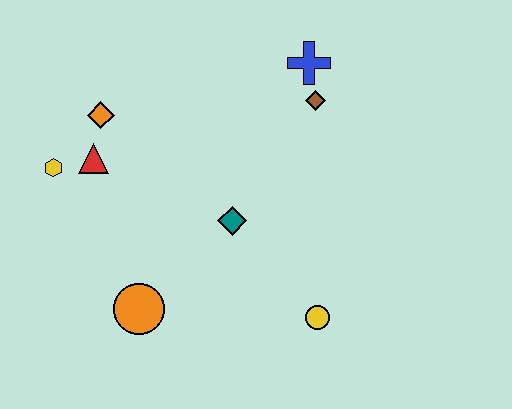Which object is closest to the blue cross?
The brown diamond is closest to the blue cross.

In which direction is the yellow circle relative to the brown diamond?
The yellow circle is below the brown diamond.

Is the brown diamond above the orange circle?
Yes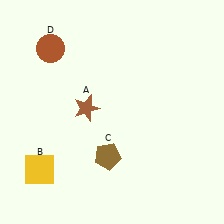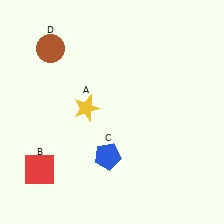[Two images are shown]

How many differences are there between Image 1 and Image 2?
There are 3 differences between the two images.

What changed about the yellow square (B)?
In Image 1, B is yellow. In Image 2, it changed to red.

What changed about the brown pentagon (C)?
In Image 1, C is brown. In Image 2, it changed to blue.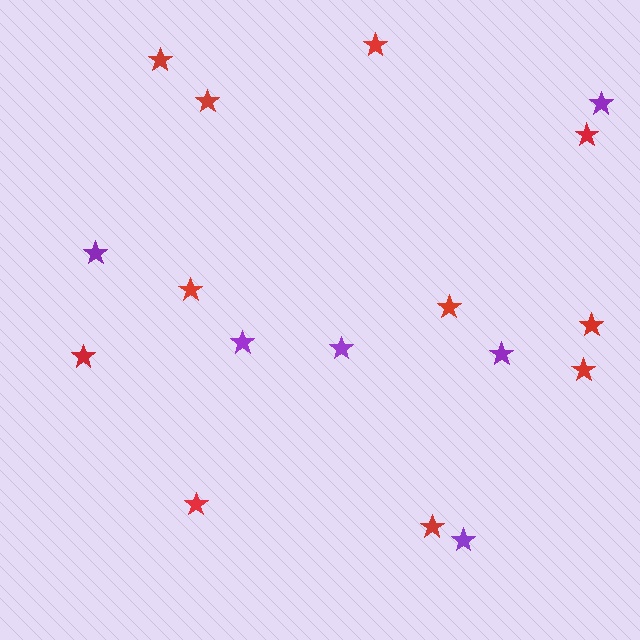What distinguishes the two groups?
There are 2 groups: one group of purple stars (6) and one group of red stars (11).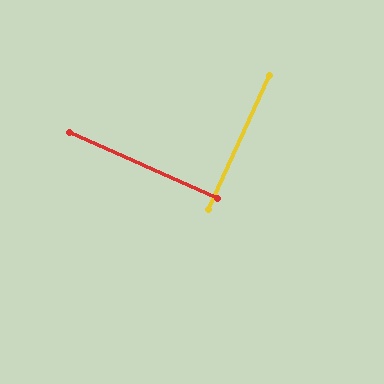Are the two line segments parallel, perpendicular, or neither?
Perpendicular — they meet at approximately 90°.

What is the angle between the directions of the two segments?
Approximately 90 degrees.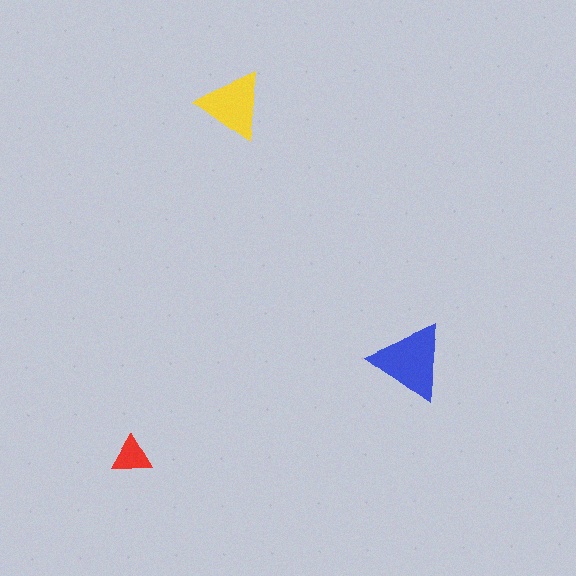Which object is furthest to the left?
The red triangle is leftmost.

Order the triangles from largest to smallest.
the blue one, the yellow one, the red one.